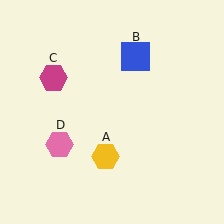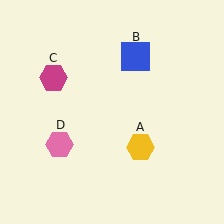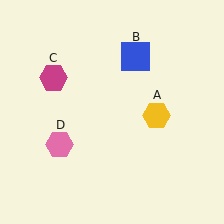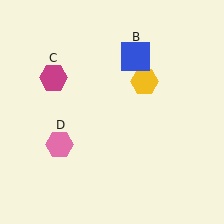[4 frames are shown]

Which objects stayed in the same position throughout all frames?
Blue square (object B) and magenta hexagon (object C) and pink hexagon (object D) remained stationary.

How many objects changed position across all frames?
1 object changed position: yellow hexagon (object A).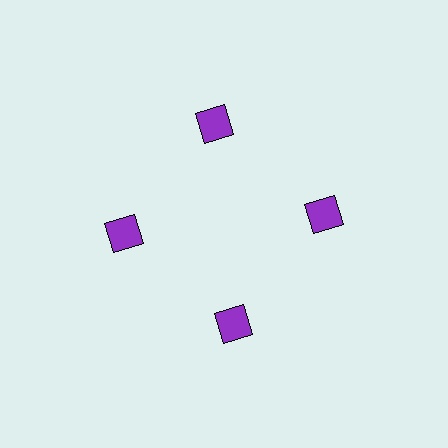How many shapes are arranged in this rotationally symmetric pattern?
There are 4 shapes, arranged in 4 groups of 1.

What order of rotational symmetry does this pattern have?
This pattern has 4-fold rotational symmetry.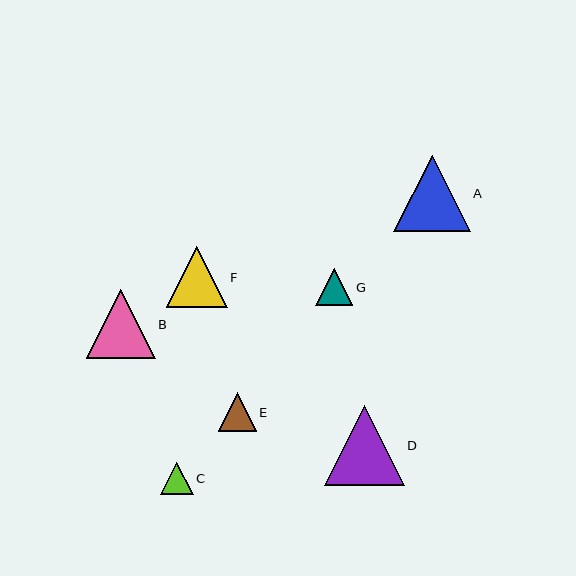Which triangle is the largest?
Triangle D is the largest with a size of approximately 80 pixels.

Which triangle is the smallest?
Triangle C is the smallest with a size of approximately 32 pixels.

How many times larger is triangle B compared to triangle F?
Triangle B is approximately 1.1 times the size of triangle F.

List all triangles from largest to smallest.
From largest to smallest: D, A, B, F, E, G, C.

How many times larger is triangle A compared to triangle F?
Triangle A is approximately 1.2 times the size of triangle F.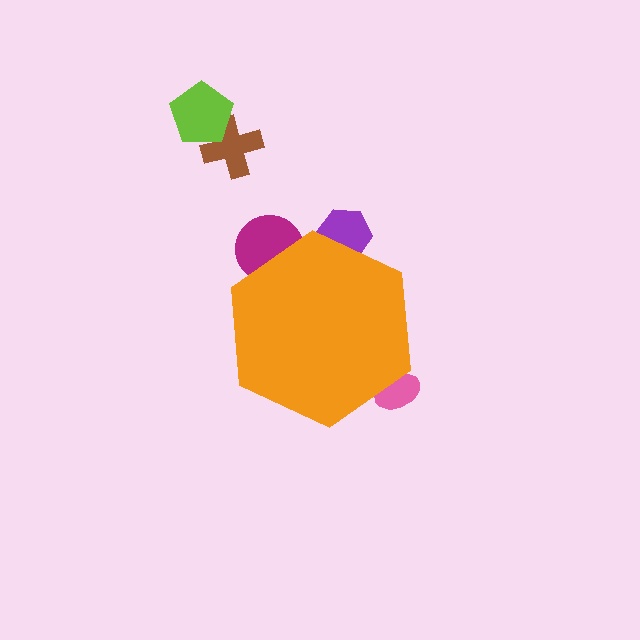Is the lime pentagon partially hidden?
No, the lime pentagon is fully visible.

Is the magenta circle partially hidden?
Yes, the magenta circle is partially hidden behind the orange hexagon.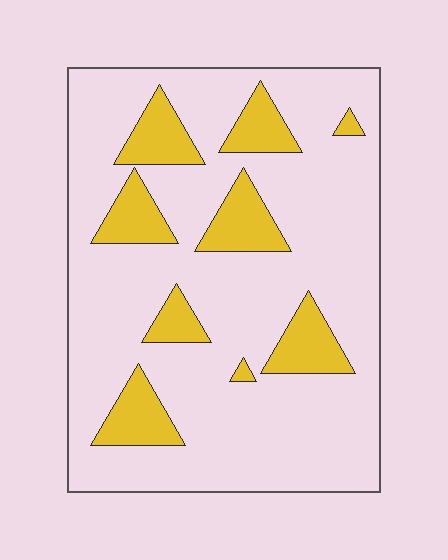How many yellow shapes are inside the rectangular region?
9.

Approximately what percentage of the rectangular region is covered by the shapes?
Approximately 20%.